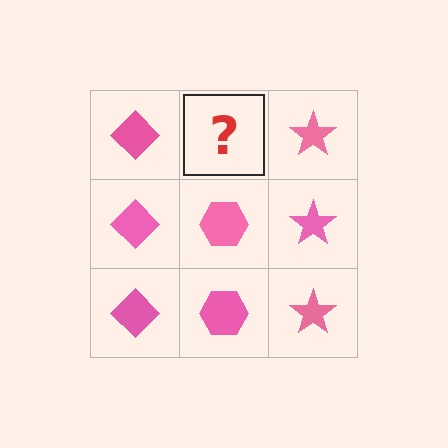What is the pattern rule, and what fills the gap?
The rule is that each column has a consistent shape. The gap should be filled with a pink hexagon.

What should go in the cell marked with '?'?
The missing cell should contain a pink hexagon.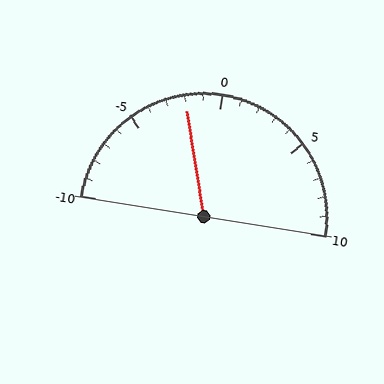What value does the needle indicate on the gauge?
The needle indicates approximately -2.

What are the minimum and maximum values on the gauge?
The gauge ranges from -10 to 10.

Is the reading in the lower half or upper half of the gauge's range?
The reading is in the lower half of the range (-10 to 10).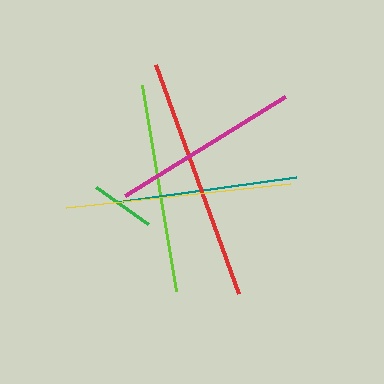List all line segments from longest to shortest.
From longest to shortest: red, yellow, lime, magenta, teal, green.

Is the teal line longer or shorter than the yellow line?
The yellow line is longer than the teal line.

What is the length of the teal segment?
The teal segment is approximately 181 pixels long.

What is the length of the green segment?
The green segment is approximately 64 pixels long.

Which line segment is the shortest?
The green line is the shortest at approximately 64 pixels.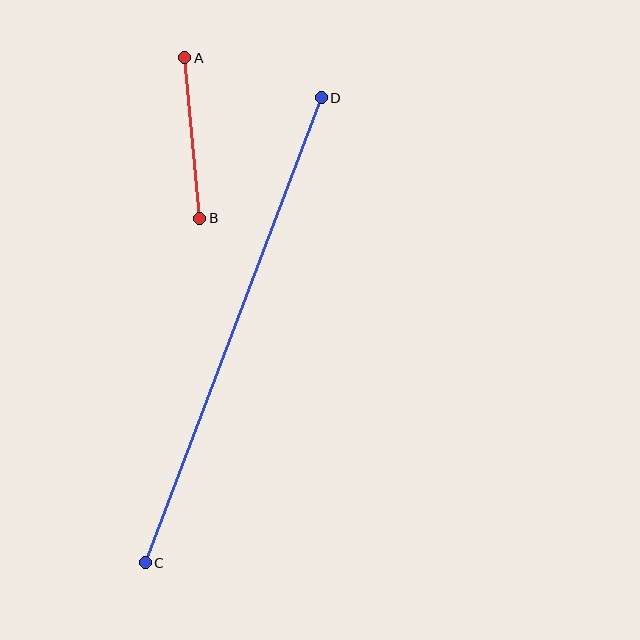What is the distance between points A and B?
The distance is approximately 161 pixels.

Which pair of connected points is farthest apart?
Points C and D are farthest apart.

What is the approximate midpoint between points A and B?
The midpoint is at approximately (192, 138) pixels.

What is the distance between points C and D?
The distance is approximately 497 pixels.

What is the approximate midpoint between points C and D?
The midpoint is at approximately (233, 330) pixels.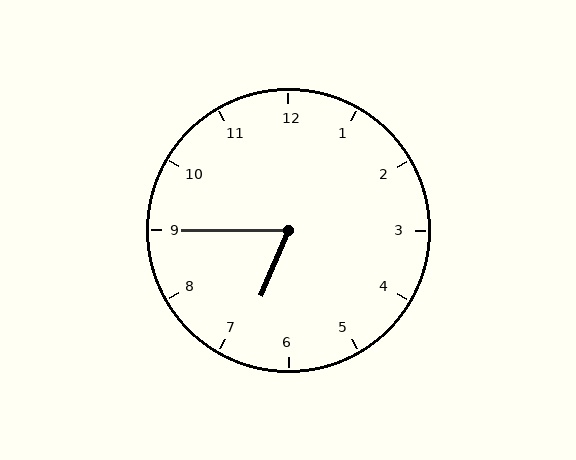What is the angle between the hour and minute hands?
Approximately 68 degrees.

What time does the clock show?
6:45.